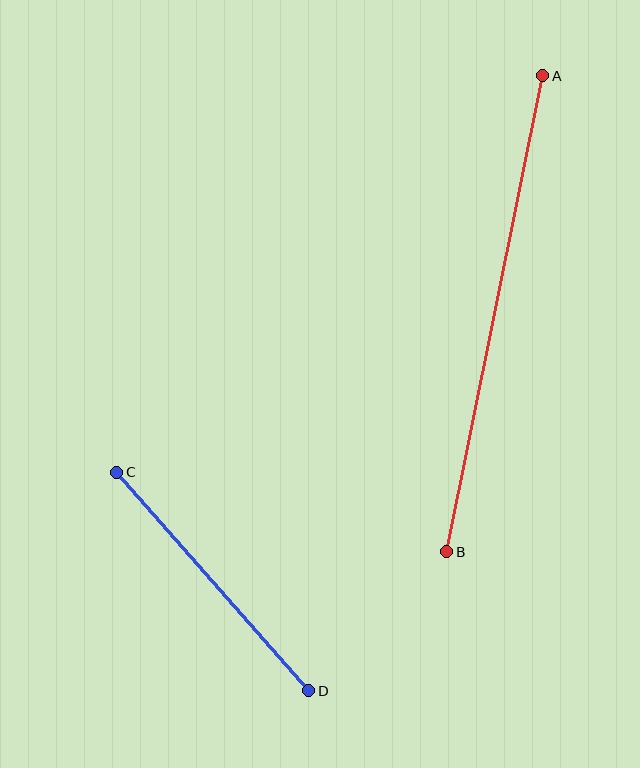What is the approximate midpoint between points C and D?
The midpoint is at approximately (213, 581) pixels.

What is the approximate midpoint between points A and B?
The midpoint is at approximately (495, 314) pixels.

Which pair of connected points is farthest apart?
Points A and B are farthest apart.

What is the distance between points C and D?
The distance is approximately 291 pixels.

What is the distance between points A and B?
The distance is approximately 486 pixels.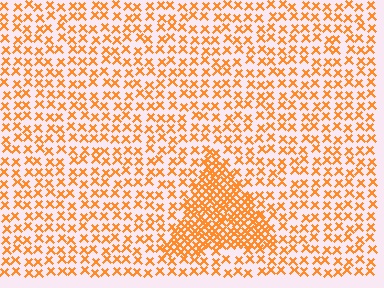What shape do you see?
I see a triangle.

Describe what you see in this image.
The image contains small orange elements arranged at two different densities. A triangle-shaped region is visible where the elements are more densely packed than the surrounding area.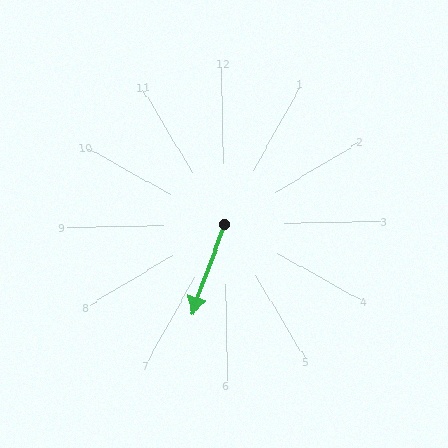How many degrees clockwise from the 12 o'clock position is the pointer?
Approximately 201 degrees.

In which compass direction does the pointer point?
South.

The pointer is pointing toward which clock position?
Roughly 7 o'clock.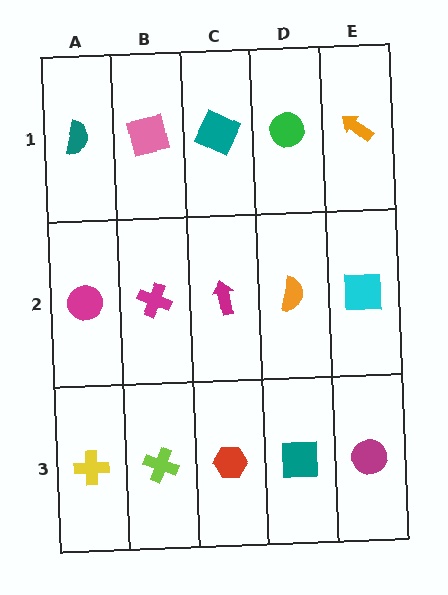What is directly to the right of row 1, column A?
A pink square.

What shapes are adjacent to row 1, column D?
An orange semicircle (row 2, column D), a teal square (row 1, column C), an orange arrow (row 1, column E).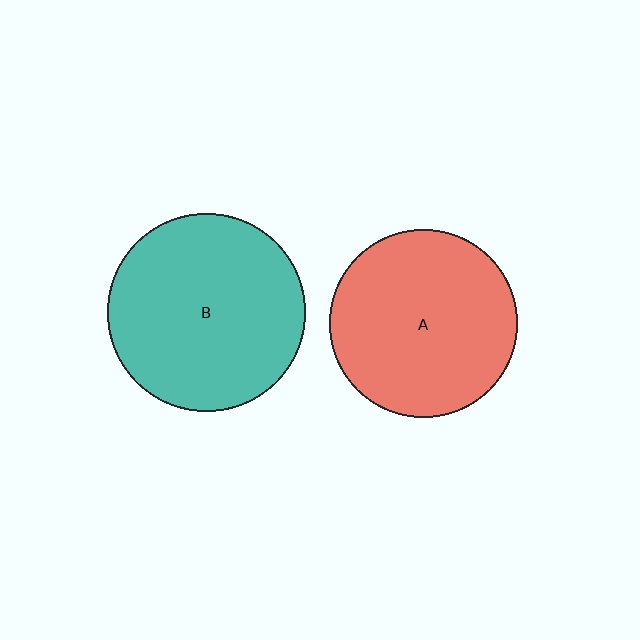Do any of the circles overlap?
No, none of the circles overlap.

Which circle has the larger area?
Circle B (teal).